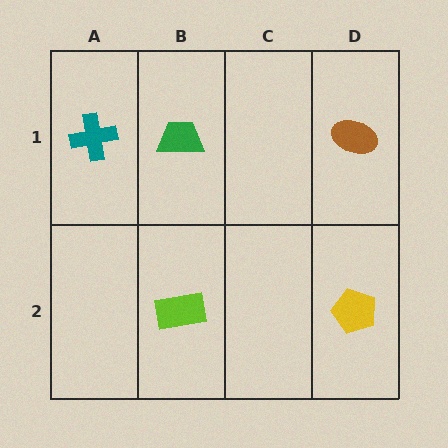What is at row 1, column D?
A brown ellipse.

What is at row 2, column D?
A yellow pentagon.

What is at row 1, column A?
A teal cross.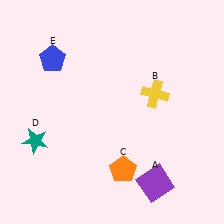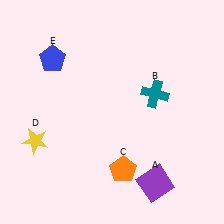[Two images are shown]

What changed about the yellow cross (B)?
In Image 1, B is yellow. In Image 2, it changed to teal.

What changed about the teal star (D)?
In Image 1, D is teal. In Image 2, it changed to yellow.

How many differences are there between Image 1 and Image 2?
There are 2 differences between the two images.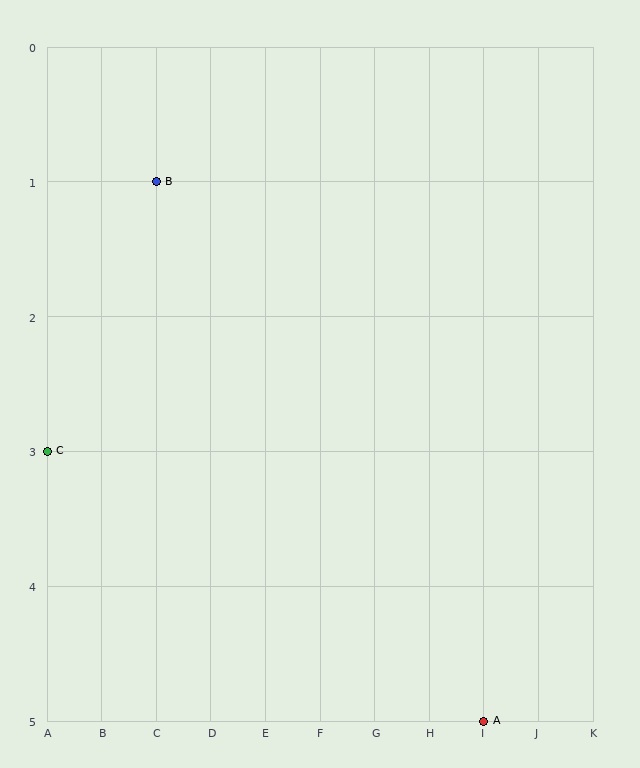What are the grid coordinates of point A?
Point A is at grid coordinates (I, 5).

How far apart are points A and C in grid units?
Points A and C are 8 columns and 2 rows apart (about 8.2 grid units diagonally).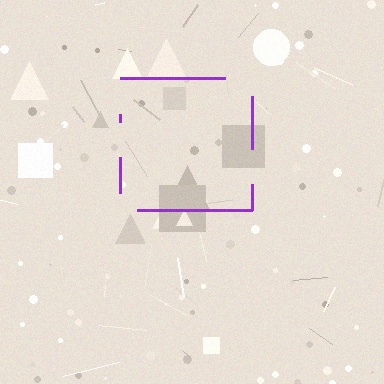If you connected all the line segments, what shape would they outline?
They would outline a square.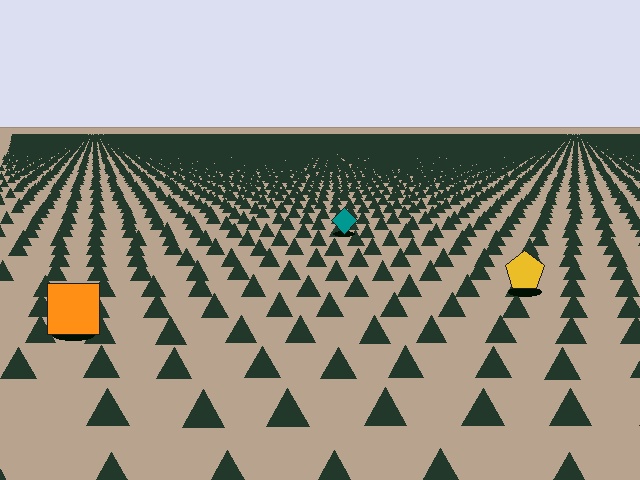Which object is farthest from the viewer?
The teal diamond is farthest from the viewer. It appears smaller and the ground texture around it is denser.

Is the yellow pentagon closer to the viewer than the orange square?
No. The orange square is closer — you can tell from the texture gradient: the ground texture is coarser near it.